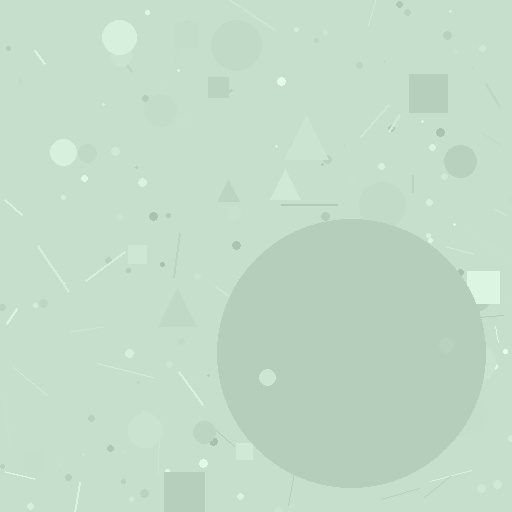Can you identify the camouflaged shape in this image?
The camouflaged shape is a circle.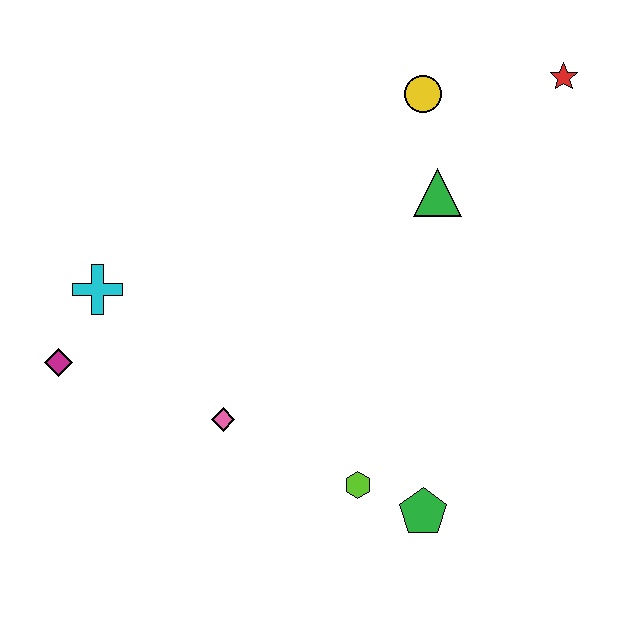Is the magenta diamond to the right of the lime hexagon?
No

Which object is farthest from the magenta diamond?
The red star is farthest from the magenta diamond.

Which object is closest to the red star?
The yellow circle is closest to the red star.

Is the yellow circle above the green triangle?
Yes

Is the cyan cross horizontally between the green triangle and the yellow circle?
No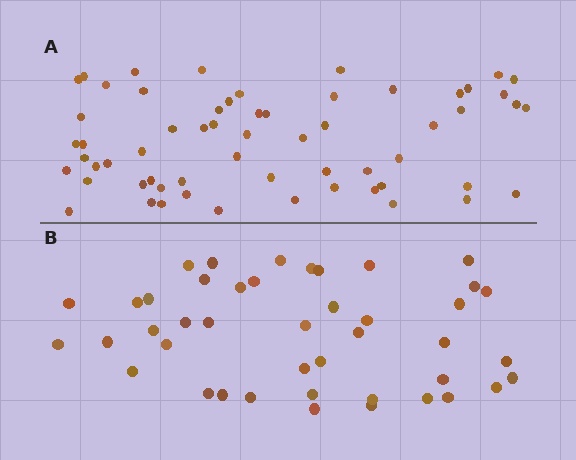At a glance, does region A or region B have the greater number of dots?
Region A (the top region) has more dots.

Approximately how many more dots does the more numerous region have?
Region A has approximately 15 more dots than region B.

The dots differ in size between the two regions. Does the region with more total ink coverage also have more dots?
No. Region B has more total ink coverage because its dots are larger, but region A actually contains more individual dots. Total area can be misleading — the number of items is what matters here.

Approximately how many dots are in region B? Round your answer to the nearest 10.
About 40 dots. (The exact count is 43, which rounds to 40.)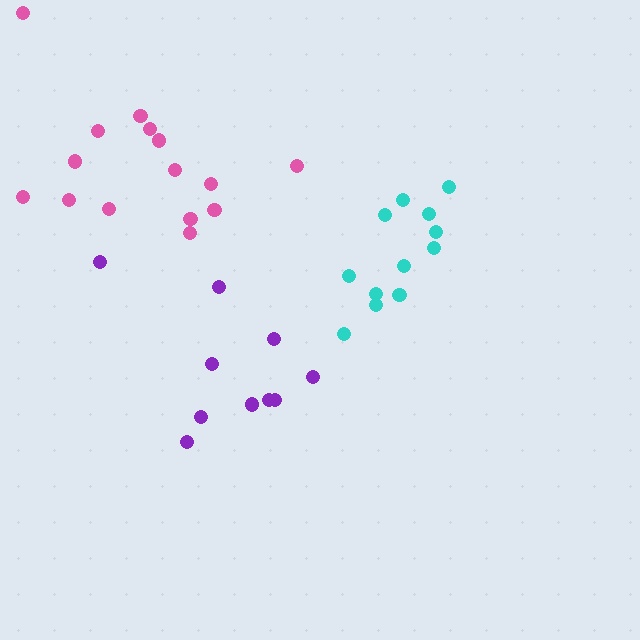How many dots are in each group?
Group 1: 15 dots, Group 2: 10 dots, Group 3: 12 dots (37 total).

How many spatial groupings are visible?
There are 3 spatial groupings.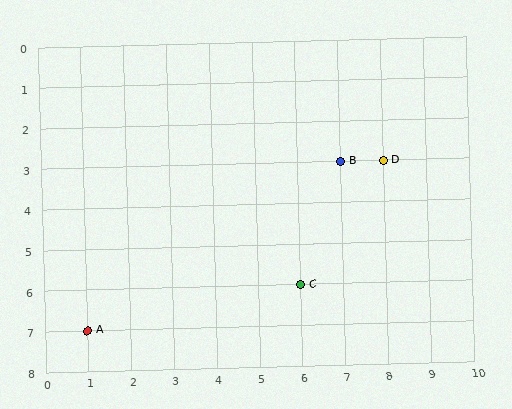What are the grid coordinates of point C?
Point C is at grid coordinates (6, 6).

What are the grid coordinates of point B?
Point B is at grid coordinates (7, 3).